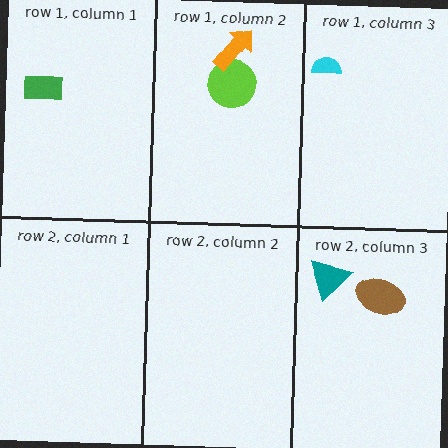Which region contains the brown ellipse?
The row 2, column 3 region.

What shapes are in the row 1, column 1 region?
The green rectangle.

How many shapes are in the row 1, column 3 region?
1.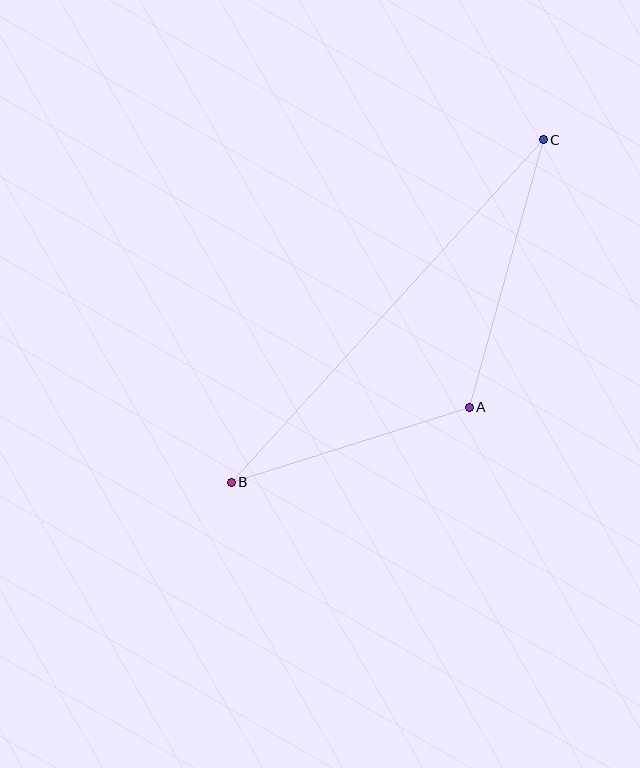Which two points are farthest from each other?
Points B and C are farthest from each other.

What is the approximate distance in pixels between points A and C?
The distance between A and C is approximately 278 pixels.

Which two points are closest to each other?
Points A and B are closest to each other.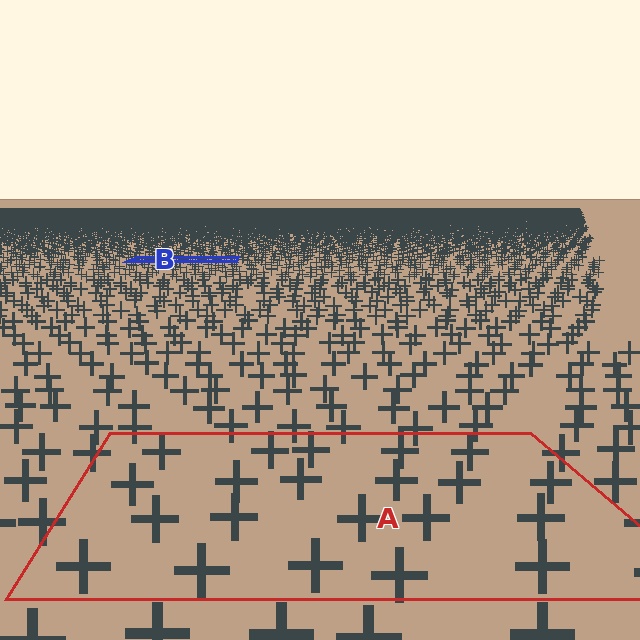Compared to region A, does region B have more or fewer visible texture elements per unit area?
Region B has more texture elements per unit area — they are packed more densely because it is farther away.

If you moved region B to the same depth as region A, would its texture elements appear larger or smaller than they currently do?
They would appear larger. At a closer depth, the same texture elements are projected at a bigger on-screen size.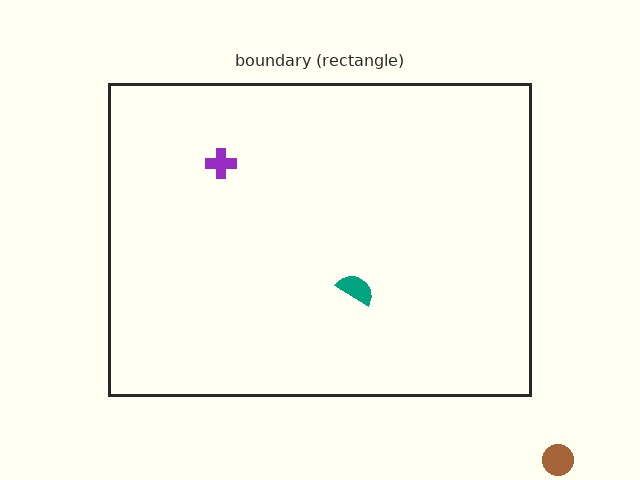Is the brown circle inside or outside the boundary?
Outside.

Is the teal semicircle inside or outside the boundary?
Inside.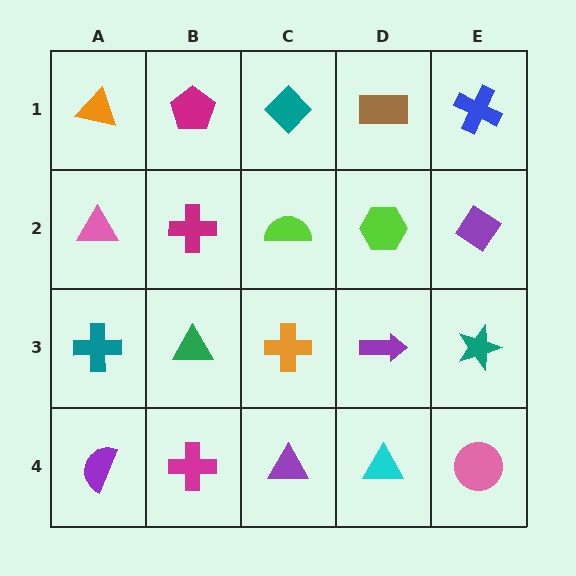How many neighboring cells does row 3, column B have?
4.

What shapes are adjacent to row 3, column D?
A lime hexagon (row 2, column D), a cyan triangle (row 4, column D), an orange cross (row 3, column C), a teal star (row 3, column E).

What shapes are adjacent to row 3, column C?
A lime semicircle (row 2, column C), a purple triangle (row 4, column C), a green triangle (row 3, column B), a purple arrow (row 3, column D).